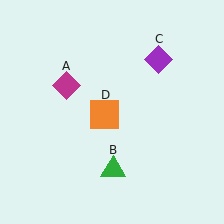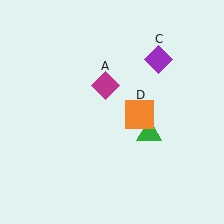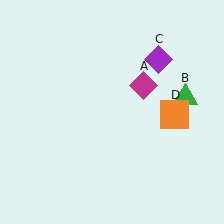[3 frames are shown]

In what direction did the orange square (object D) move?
The orange square (object D) moved right.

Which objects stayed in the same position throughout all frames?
Purple diamond (object C) remained stationary.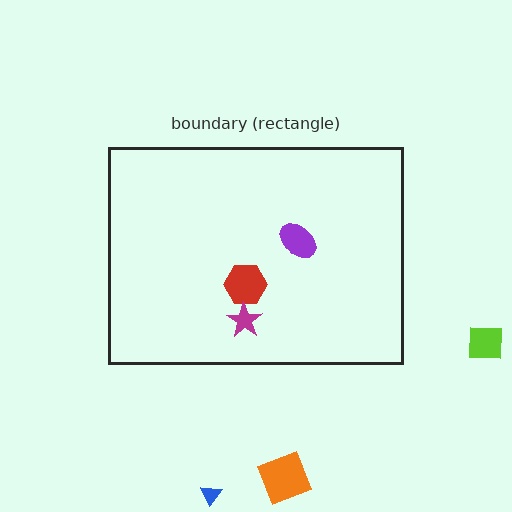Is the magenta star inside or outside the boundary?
Inside.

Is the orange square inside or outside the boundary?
Outside.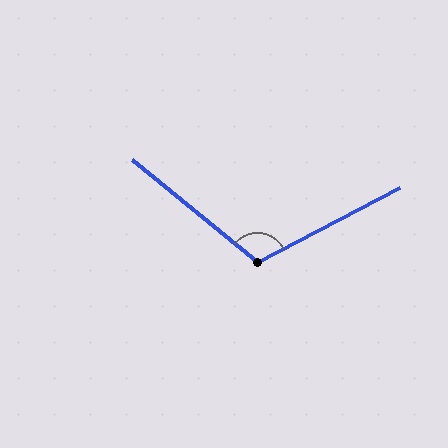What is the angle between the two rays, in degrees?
Approximately 113 degrees.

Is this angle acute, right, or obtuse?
It is obtuse.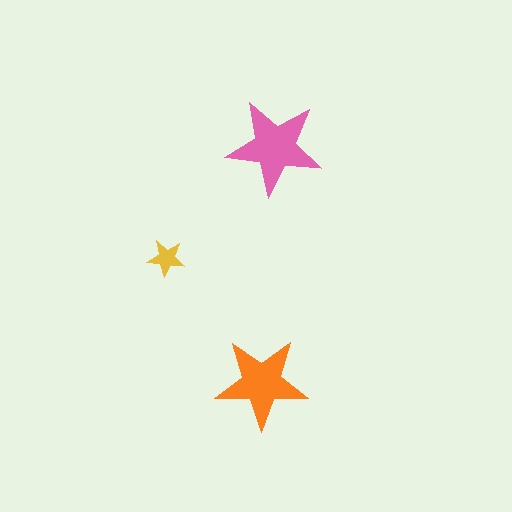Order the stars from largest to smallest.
the pink one, the orange one, the yellow one.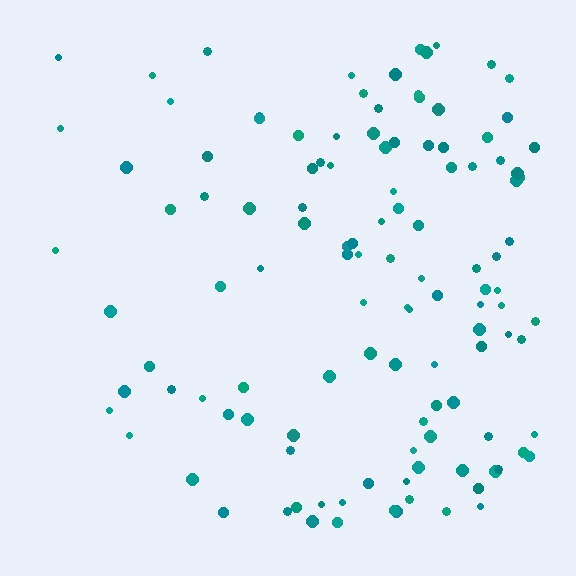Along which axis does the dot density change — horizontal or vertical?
Horizontal.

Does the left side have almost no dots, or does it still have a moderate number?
Still a moderate number, just noticeably fewer than the right.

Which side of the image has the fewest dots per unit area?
The left.